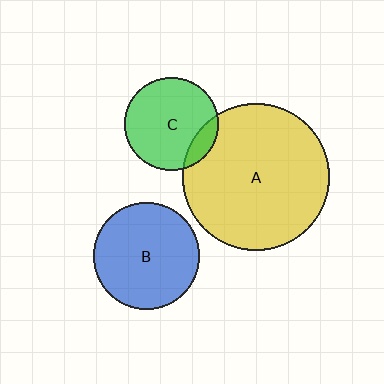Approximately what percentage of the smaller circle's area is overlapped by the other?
Approximately 15%.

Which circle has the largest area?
Circle A (yellow).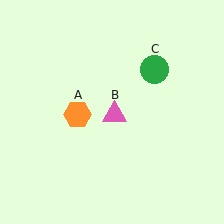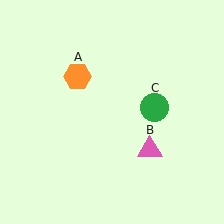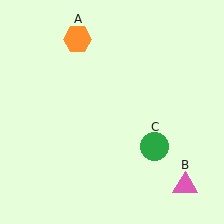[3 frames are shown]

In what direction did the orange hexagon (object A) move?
The orange hexagon (object A) moved up.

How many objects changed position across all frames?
3 objects changed position: orange hexagon (object A), pink triangle (object B), green circle (object C).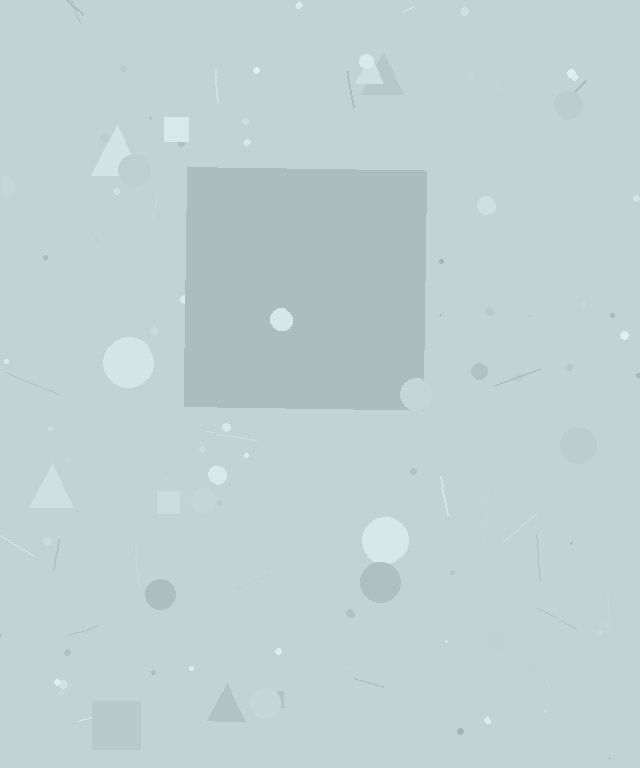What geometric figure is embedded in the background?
A square is embedded in the background.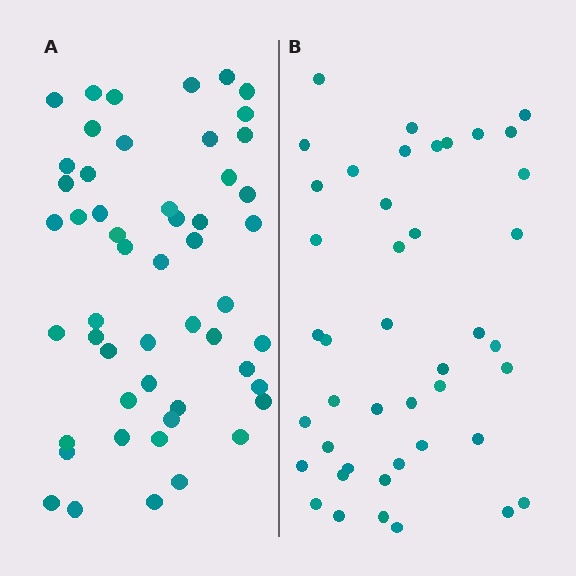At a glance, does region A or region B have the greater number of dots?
Region A (the left region) has more dots.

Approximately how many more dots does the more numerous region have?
Region A has roughly 8 or so more dots than region B.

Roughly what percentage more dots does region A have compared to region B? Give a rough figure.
About 20% more.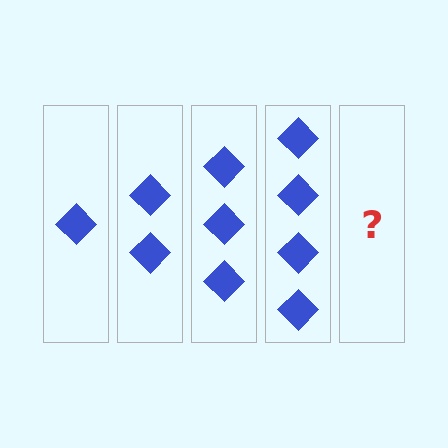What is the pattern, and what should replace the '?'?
The pattern is that each step adds one more diamond. The '?' should be 5 diamonds.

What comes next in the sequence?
The next element should be 5 diamonds.